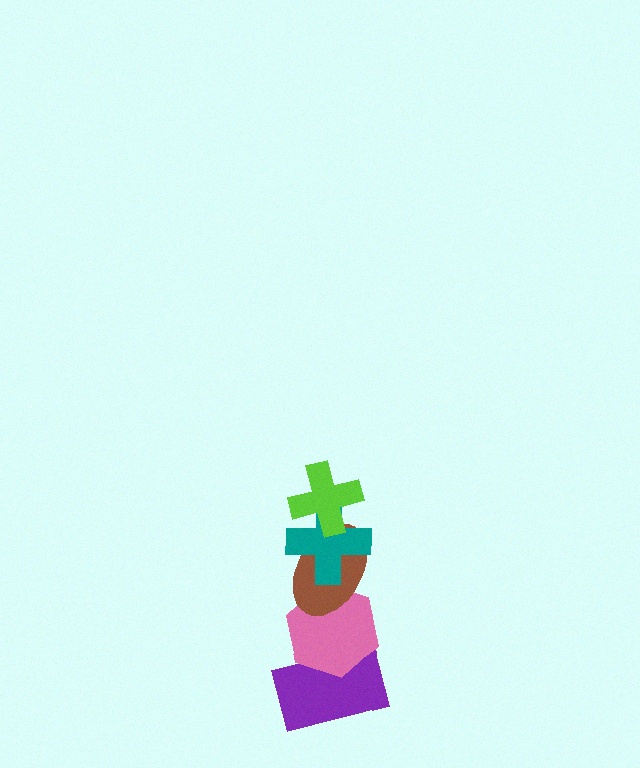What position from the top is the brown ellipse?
The brown ellipse is 3rd from the top.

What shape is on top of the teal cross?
The lime cross is on top of the teal cross.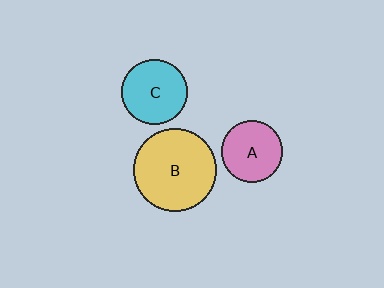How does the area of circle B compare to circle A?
Approximately 1.8 times.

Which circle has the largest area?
Circle B (yellow).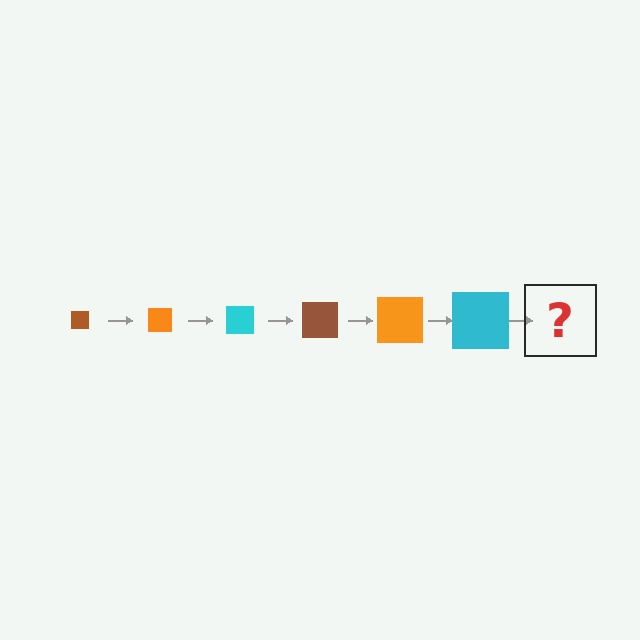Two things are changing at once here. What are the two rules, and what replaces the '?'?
The two rules are that the square grows larger each step and the color cycles through brown, orange, and cyan. The '?' should be a brown square, larger than the previous one.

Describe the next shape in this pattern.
It should be a brown square, larger than the previous one.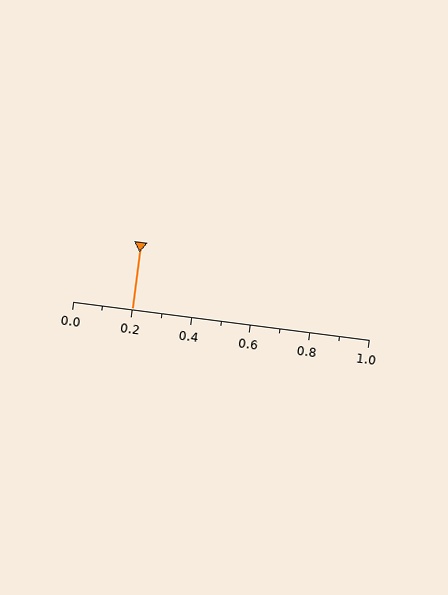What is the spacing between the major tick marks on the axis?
The major ticks are spaced 0.2 apart.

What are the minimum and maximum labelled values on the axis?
The axis runs from 0.0 to 1.0.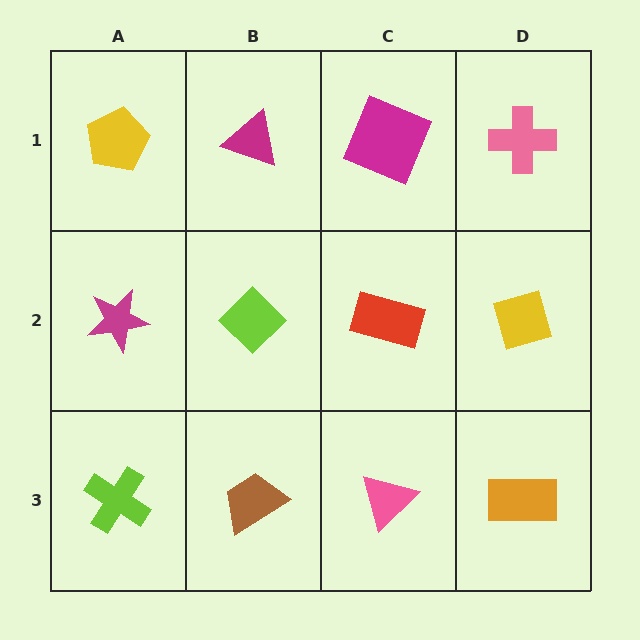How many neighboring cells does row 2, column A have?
3.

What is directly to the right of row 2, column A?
A lime diamond.